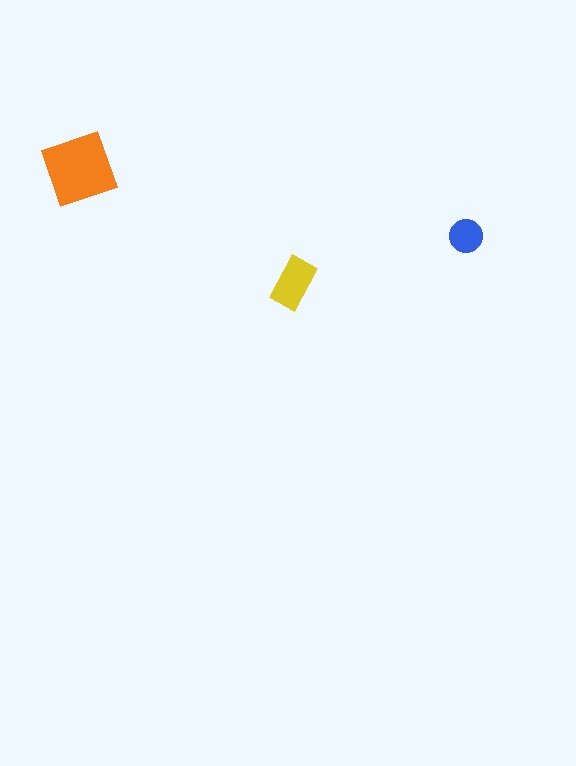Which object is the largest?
The orange square.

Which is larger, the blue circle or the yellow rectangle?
The yellow rectangle.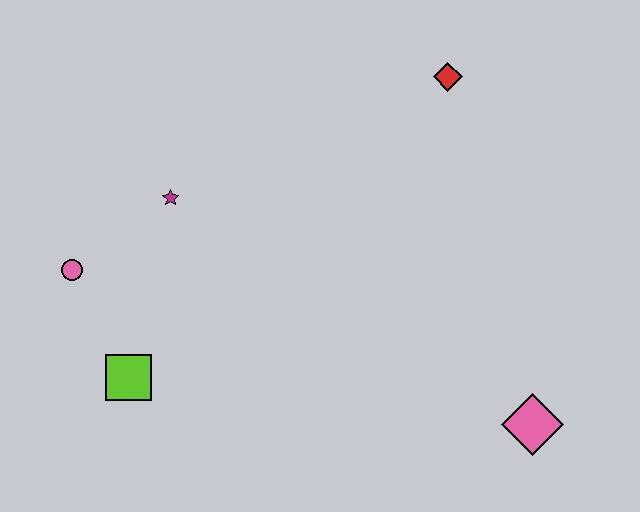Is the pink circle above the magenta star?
No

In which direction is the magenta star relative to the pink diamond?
The magenta star is to the left of the pink diamond.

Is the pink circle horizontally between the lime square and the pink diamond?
No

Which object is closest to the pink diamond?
The red diamond is closest to the pink diamond.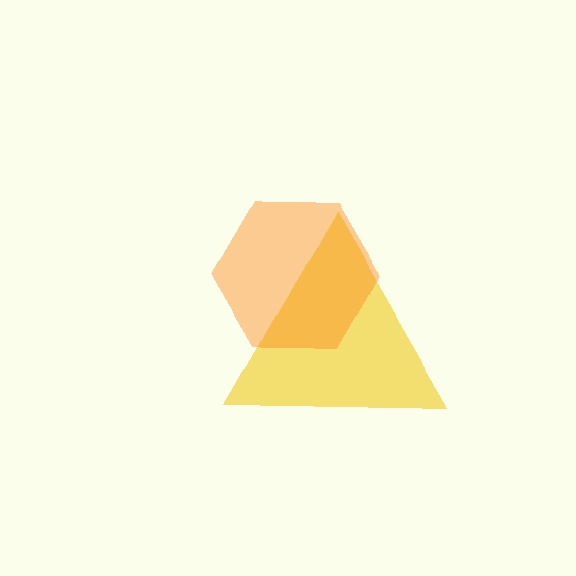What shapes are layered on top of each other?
The layered shapes are: a yellow triangle, an orange hexagon.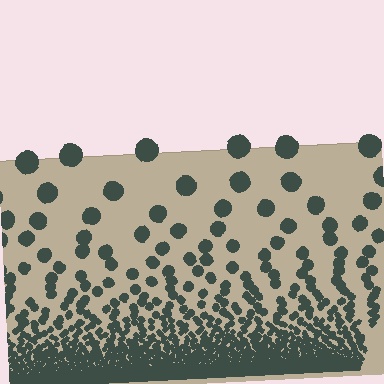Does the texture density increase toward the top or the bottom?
Density increases toward the bottom.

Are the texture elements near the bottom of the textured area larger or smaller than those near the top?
Smaller. The gradient is inverted — elements near the bottom are smaller and denser.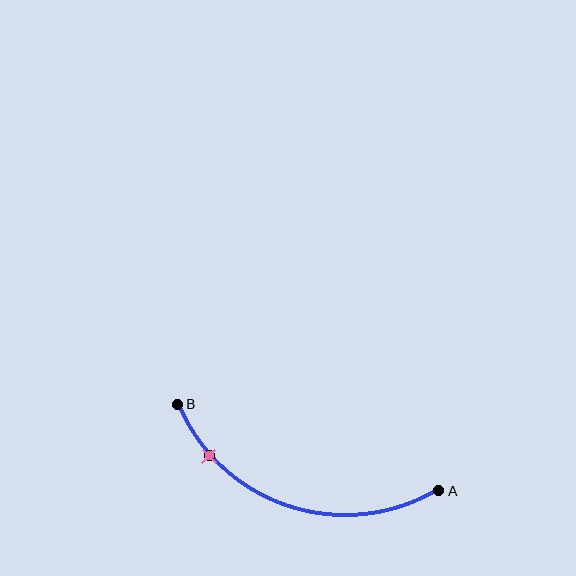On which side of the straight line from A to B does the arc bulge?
The arc bulges below the straight line connecting A and B.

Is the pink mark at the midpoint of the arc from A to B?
No. The pink mark lies on the arc but is closer to endpoint B. The arc midpoint would be at the point on the curve equidistant along the arc from both A and B.